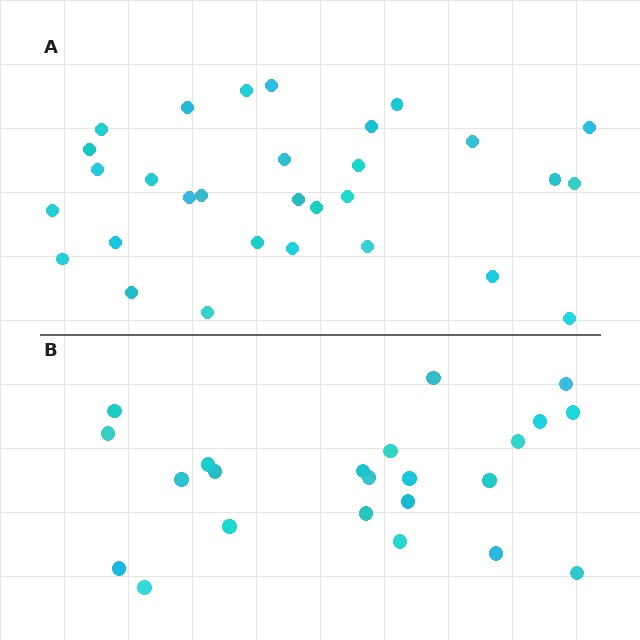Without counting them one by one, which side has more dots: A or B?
Region A (the top region) has more dots.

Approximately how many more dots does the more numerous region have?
Region A has roughly 8 or so more dots than region B.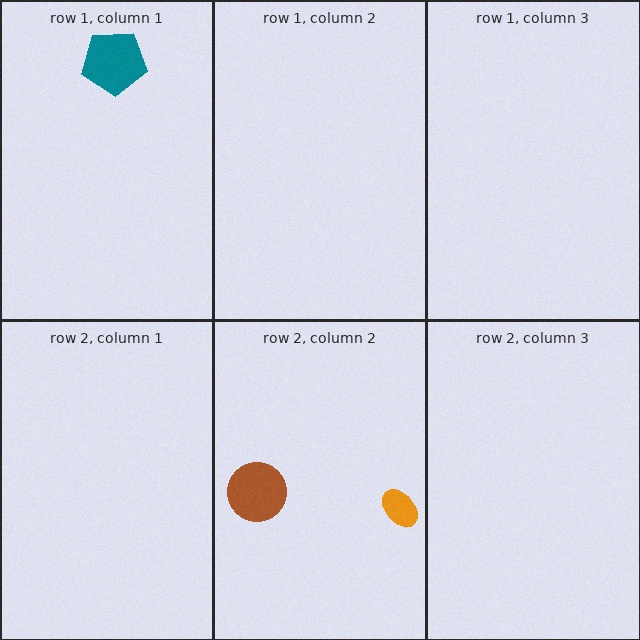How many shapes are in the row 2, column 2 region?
2.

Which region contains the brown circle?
The row 2, column 2 region.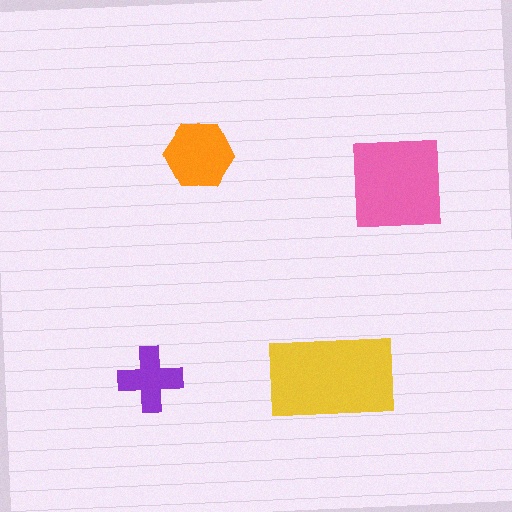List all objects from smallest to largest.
The purple cross, the orange hexagon, the pink square, the yellow rectangle.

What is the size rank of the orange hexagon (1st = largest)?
3rd.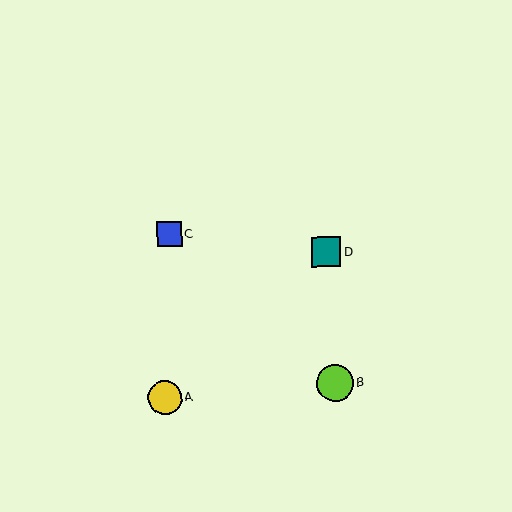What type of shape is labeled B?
Shape B is a lime circle.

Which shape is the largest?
The lime circle (labeled B) is the largest.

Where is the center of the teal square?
The center of the teal square is at (326, 252).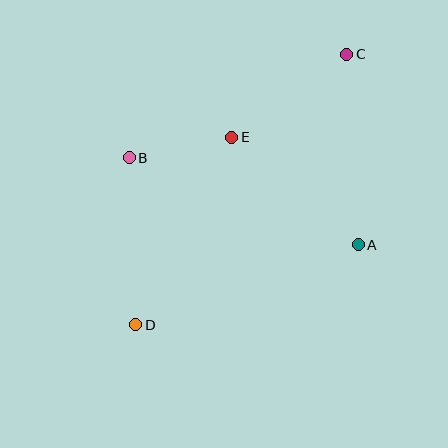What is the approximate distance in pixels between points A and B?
The distance between A and B is approximately 245 pixels.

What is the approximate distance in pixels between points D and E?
The distance between D and E is approximately 211 pixels.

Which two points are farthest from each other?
Points C and D are farthest from each other.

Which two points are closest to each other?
Points B and E are closest to each other.